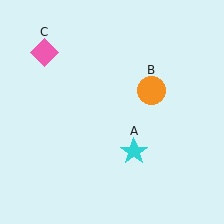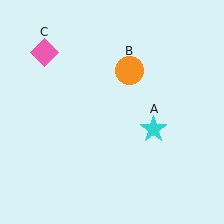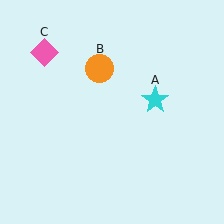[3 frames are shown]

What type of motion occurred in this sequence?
The cyan star (object A), orange circle (object B) rotated counterclockwise around the center of the scene.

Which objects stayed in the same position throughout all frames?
Pink diamond (object C) remained stationary.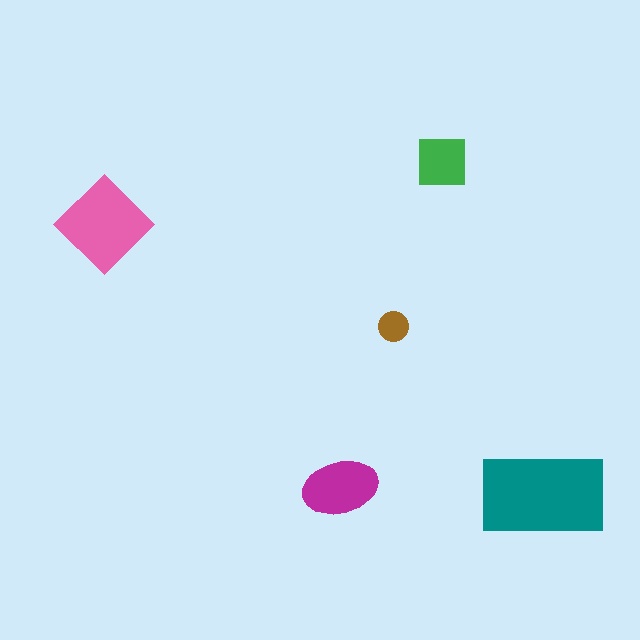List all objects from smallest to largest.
The brown circle, the green square, the magenta ellipse, the pink diamond, the teal rectangle.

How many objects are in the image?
There are 5 objects in the image.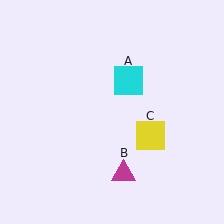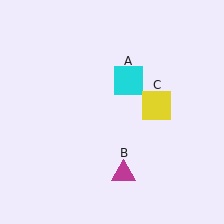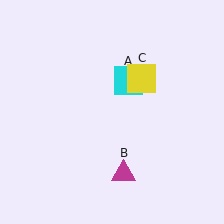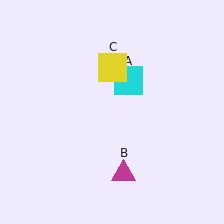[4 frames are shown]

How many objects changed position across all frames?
1 object changed position: yellow square (object C).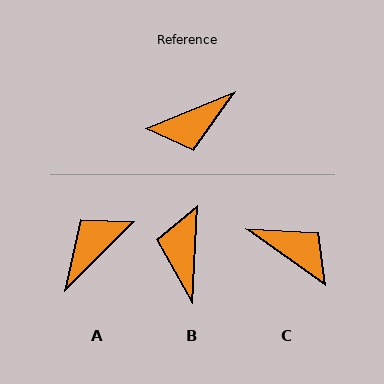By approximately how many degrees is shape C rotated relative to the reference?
Approximately 122 degrees counter-clockwise.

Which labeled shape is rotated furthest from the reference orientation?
A, about 157 degrees away.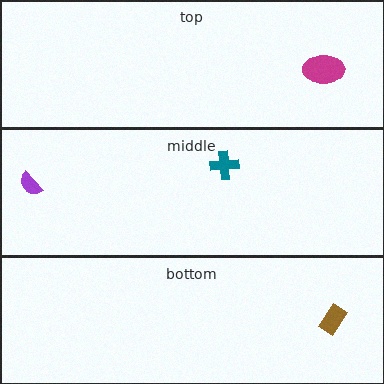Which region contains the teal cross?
The middle region.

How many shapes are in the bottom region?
1.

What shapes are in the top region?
The magenta ellipse.